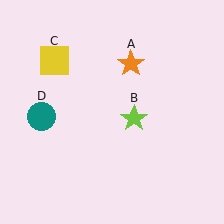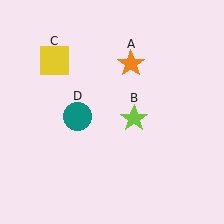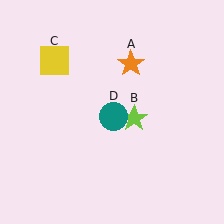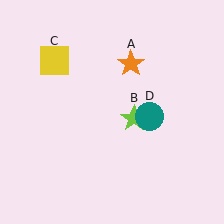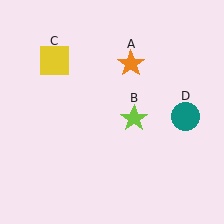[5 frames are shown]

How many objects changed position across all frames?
1 object changed position: teal circle (object D).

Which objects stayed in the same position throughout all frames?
Orange star (object A) and lime star (object B) and yellow square (object C) remained stationary.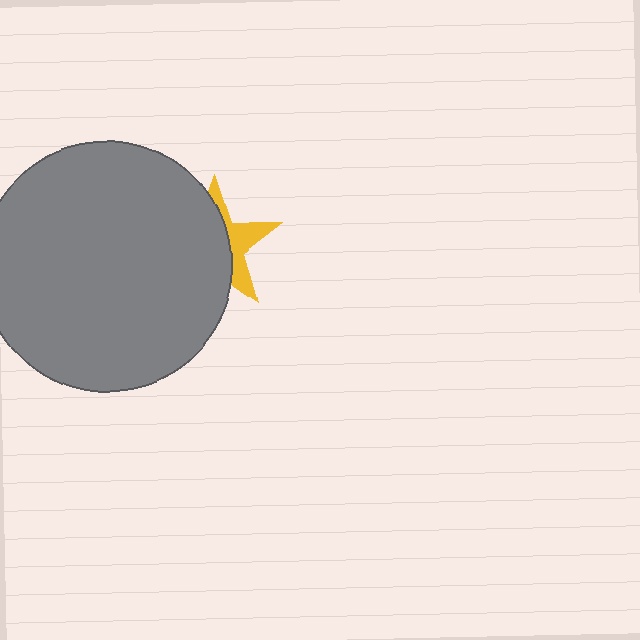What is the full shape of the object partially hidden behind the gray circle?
The partially hidden object is a yellow star.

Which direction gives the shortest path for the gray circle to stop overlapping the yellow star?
Moving left gives the shortest separation.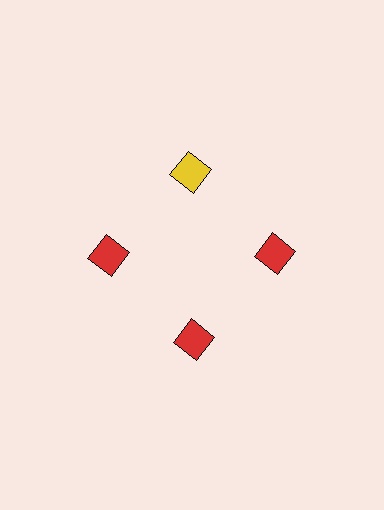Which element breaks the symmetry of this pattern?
The yellow diamond at roughly the 12 o'clock position breaks the symmetry. All other shapes are red diamonds.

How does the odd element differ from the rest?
It has a different color: yellow instead of red.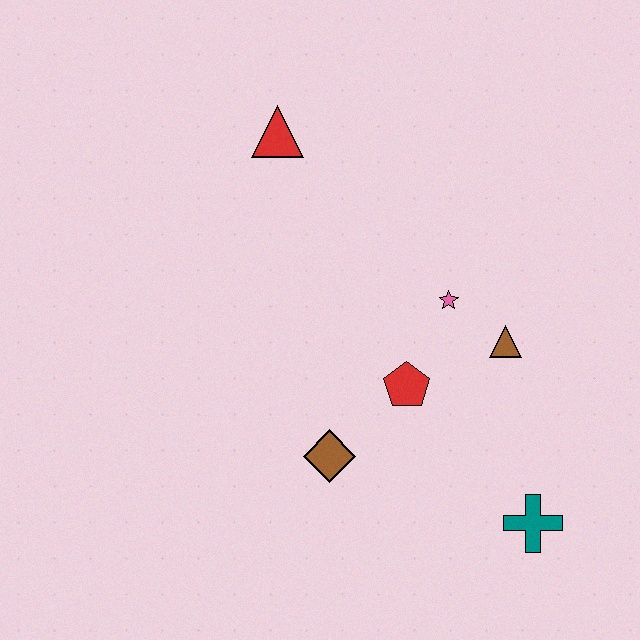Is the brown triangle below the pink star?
Yes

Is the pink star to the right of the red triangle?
Yes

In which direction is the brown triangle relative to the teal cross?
The brown triangle is above the teal cross.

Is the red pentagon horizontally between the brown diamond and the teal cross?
Yes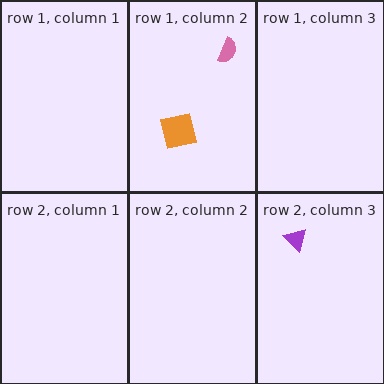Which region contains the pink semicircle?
The row 1, column 2 region.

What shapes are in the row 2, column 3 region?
The purple triangle.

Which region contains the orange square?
The row 1, column 2 region.